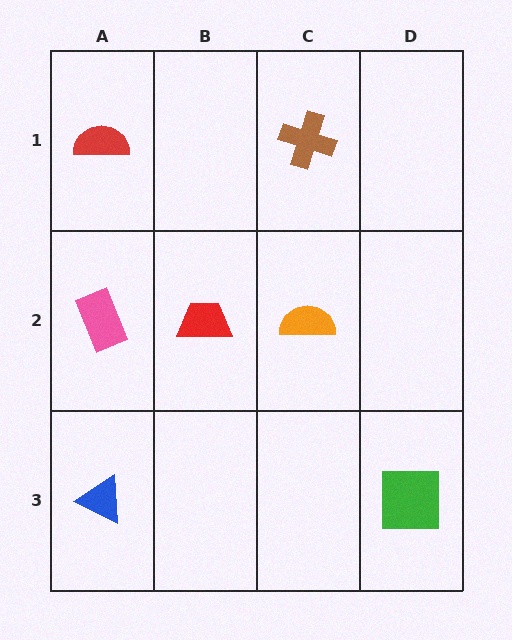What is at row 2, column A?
A pink rectangle.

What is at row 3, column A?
A blue triangle.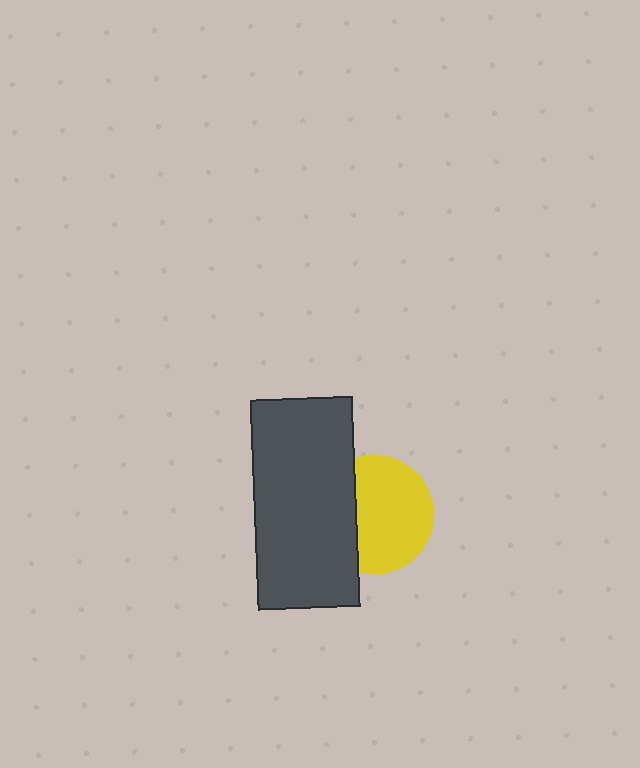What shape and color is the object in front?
The object in front is a dark gray rectangle.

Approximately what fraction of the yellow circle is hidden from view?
Roughly 31% of the yellow circle is hidden behind the dark gray rectangle.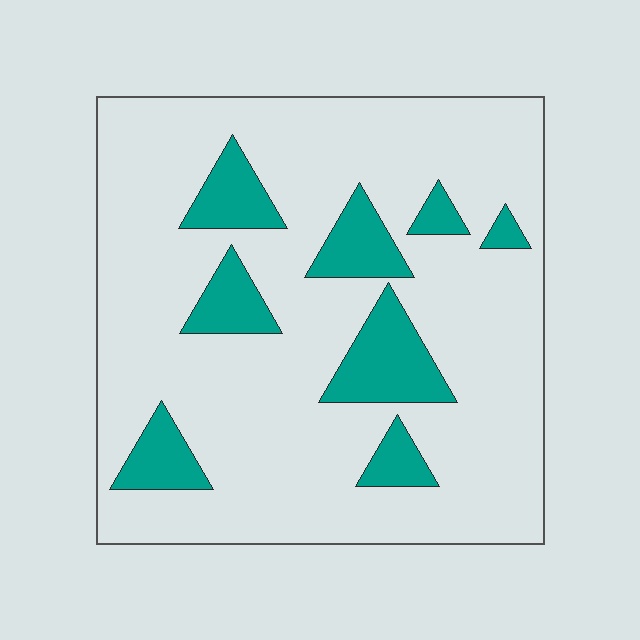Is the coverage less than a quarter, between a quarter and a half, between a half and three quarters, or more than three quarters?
Less than a quarter.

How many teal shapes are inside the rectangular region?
8.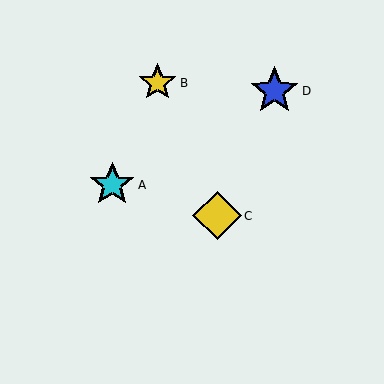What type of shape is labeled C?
Shape C is a yellow diamond.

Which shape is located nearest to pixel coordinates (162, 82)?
The yellow star (labeled B) at (158, 83) is nearest to that location.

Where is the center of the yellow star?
The center of the yellow star is at (158, 83).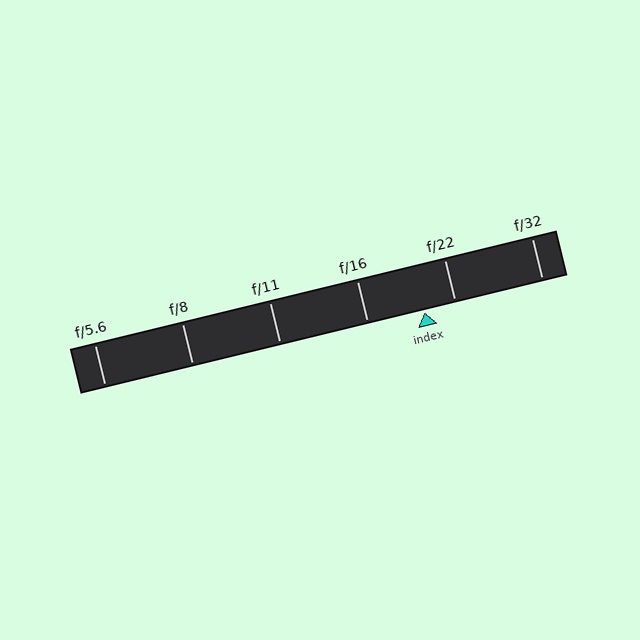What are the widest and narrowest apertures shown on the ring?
The widest aperture shown is f/5.6 and the narrowest is f/32.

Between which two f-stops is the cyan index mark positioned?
The index mark is between f/16 and f/22.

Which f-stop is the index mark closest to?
The index mark is closest to f/22.